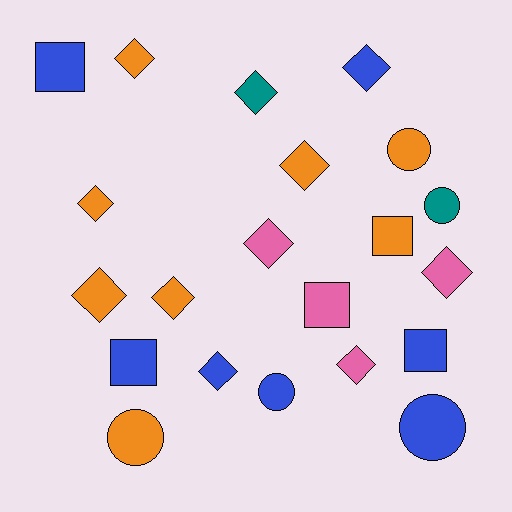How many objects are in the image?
There are 21 objects.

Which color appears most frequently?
Orange, with 8 objects.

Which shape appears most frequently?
Diamond, with 11 objects.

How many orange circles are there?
There are 2 orange circles.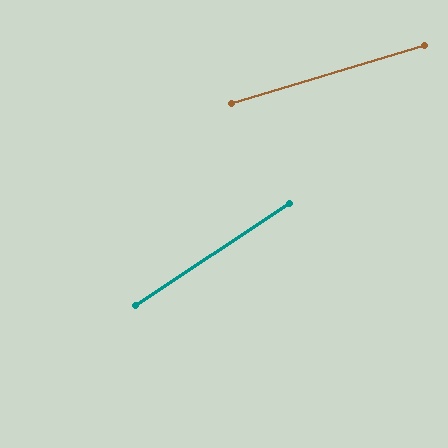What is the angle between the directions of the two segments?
Approximately 17 degrees.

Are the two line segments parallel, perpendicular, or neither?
Neither parallel nor perpendicular — they differ by about 17°.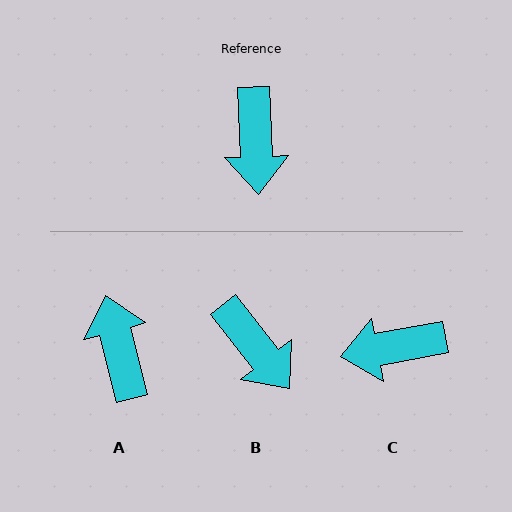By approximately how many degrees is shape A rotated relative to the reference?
Approximately 167 degrees clockwise.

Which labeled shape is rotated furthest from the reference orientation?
A, about 167 degrees away.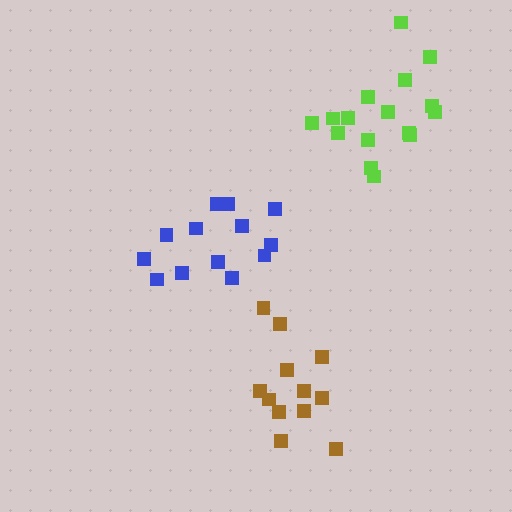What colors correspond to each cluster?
The clusters are colored: blue, lime, brown.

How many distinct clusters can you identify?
There are 3 distinct clusters.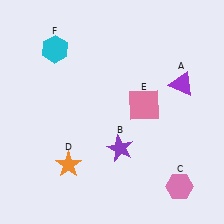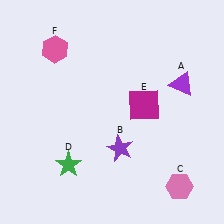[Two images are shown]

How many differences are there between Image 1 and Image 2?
There are 3 differences between the two images.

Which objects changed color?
D changed from orange to green. E changed from pink to magenta. F changed from cyan to pink.